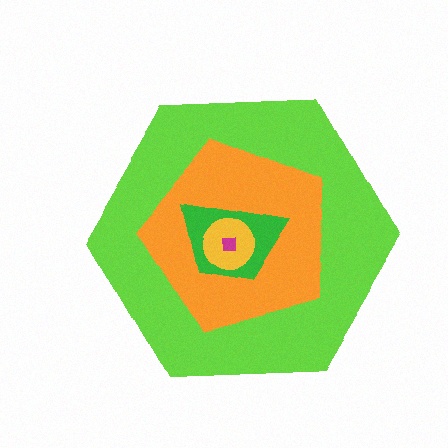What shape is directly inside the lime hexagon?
The orange pentagon.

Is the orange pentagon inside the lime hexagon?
Yes.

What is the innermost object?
The magenta square.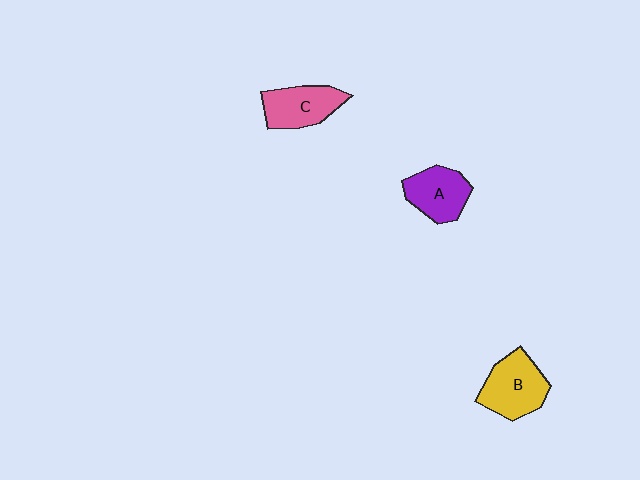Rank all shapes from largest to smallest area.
From largest to smallest: B (yellow), C (pink), A (purple).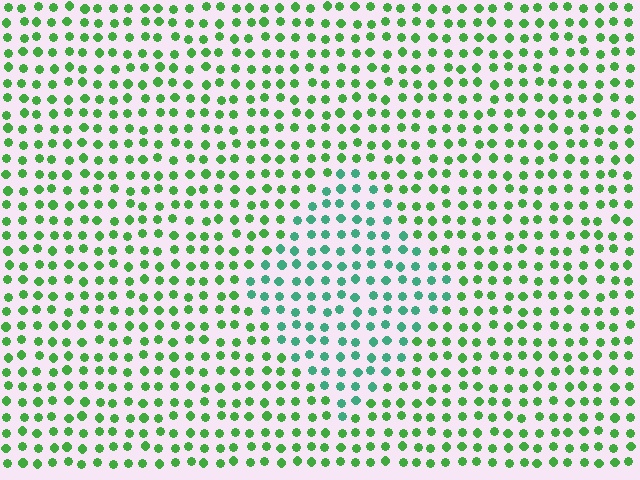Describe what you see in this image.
The image is filled with small green elements in a uniform arrangement. A diamond-shaped region is visible where the elements are tinted to a slightly different hue, forming a subtle color boundary.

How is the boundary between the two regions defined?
The boundary is defined purely by a slight shift in hue (about 37 degrees). Spacing, size, and orientation are identical on both sides.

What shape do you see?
I see a diamond.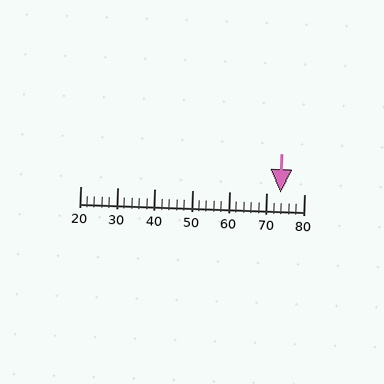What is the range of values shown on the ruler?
The ruler shows values from 20 to 80.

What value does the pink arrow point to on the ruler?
The pink arrow points to approximately 74.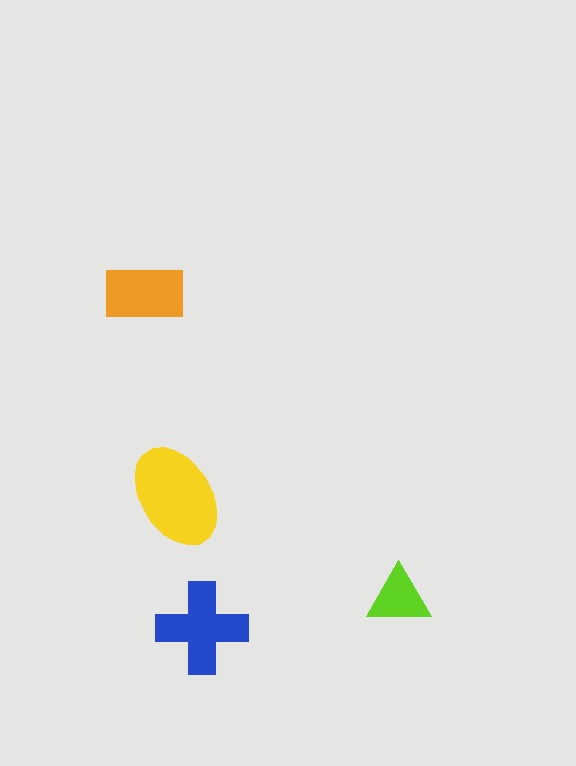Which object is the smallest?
The lime triangle.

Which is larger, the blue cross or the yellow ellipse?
The yellow ellipse.